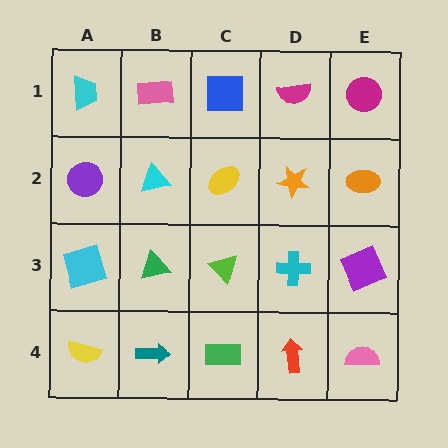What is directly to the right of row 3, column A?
A green triangle.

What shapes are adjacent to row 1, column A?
A purple circle (row 2, column A), a pink rectangle (row 1, column B).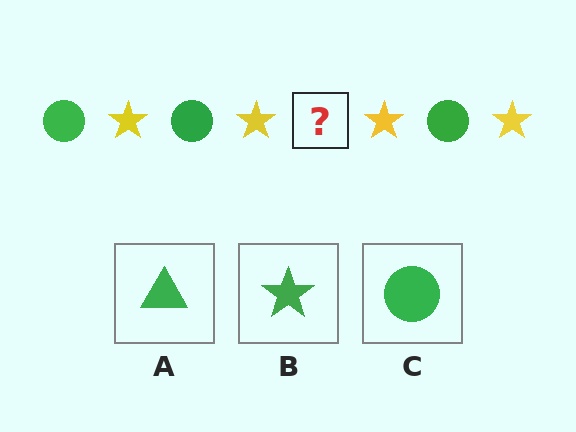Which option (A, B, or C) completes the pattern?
C.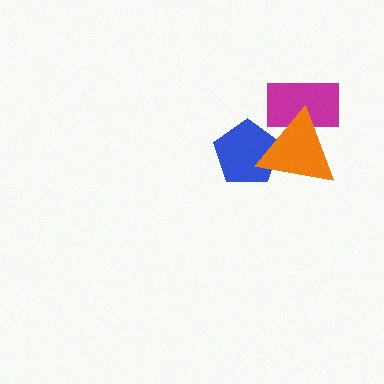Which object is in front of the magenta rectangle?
The orange triangle is in front of the magenta rectangle.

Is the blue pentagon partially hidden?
Yes, it is partially covered by another shape.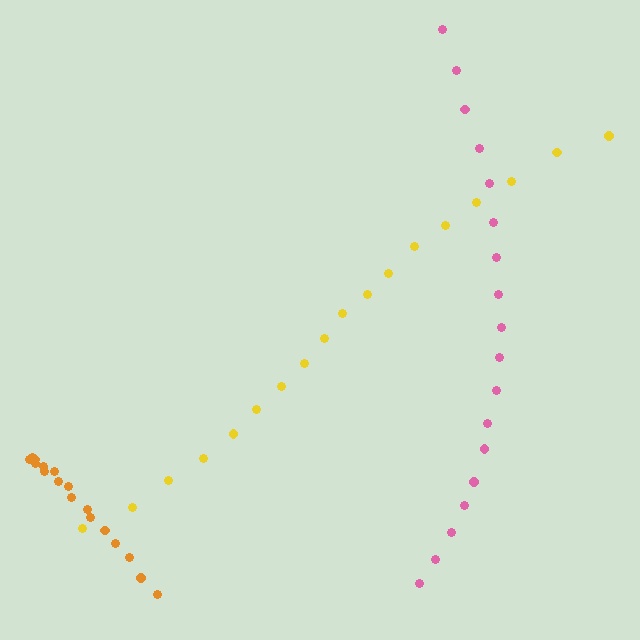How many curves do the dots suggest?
There are 3 distinct paths.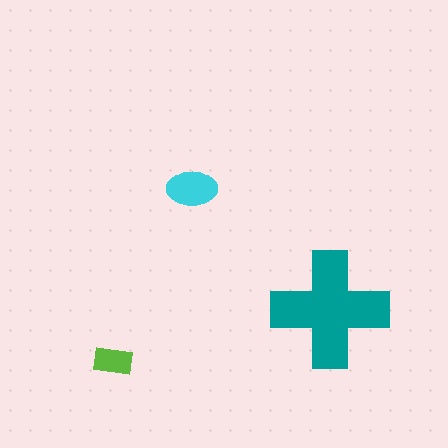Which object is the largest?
The teal cross.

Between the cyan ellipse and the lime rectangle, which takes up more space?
The cyan ellipse.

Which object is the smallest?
The lime rectangle.